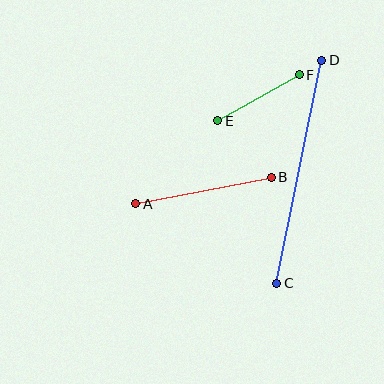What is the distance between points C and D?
The distance is approximately 228 pixels.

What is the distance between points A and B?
The distance is approximately 138 pixels.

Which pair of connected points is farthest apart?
Points C and D are farthest apart.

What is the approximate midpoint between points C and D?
The midpoint is at approximately (299, 172) pixels.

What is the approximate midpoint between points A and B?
The midpoint is at approximately (203, 191) pixels.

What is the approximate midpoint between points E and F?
The midpoint is at approximately (259, 98) pixels.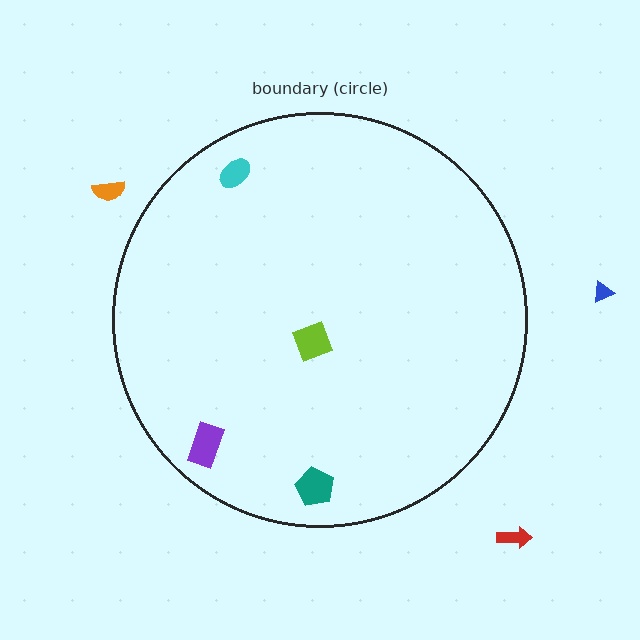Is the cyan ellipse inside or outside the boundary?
Inside.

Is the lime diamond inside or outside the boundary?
Inside.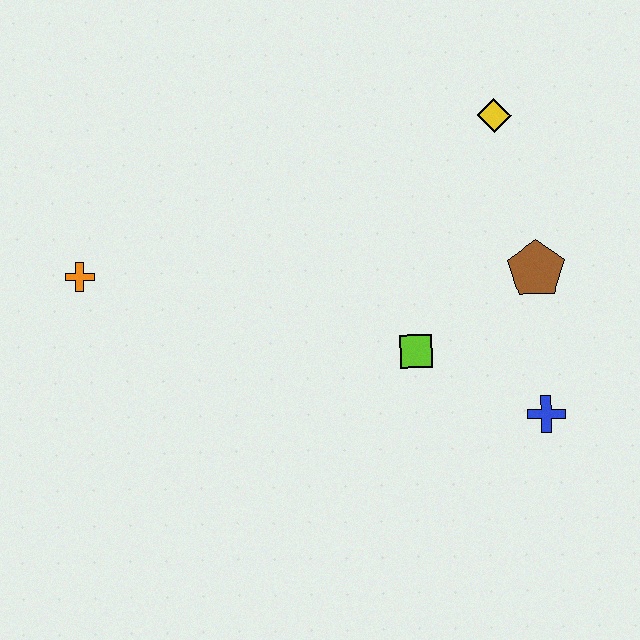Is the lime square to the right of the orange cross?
Yes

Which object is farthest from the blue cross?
The orange cross is farthest from the blue cross.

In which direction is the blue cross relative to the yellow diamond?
The blue cross is below the yellow diamond.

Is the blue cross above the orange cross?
No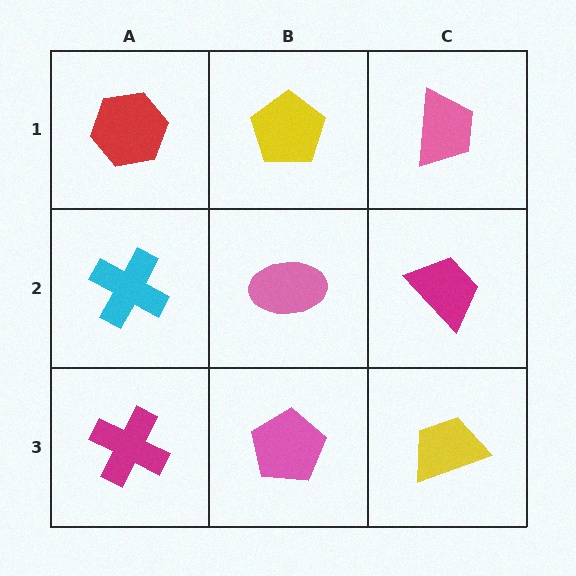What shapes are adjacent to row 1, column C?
A magenta trapezoid (row 2, column C), a yellow pentagon (row 1, column B).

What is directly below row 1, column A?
A cyan cross.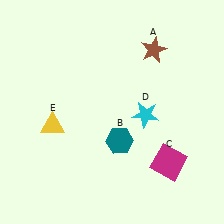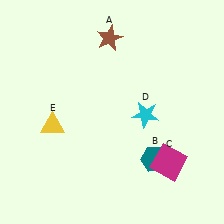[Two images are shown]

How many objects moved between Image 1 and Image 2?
2 objects moved between the two images.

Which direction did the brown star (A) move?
The brown star (A) moved left.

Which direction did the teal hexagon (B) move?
The teal hexagon (B) moved right.